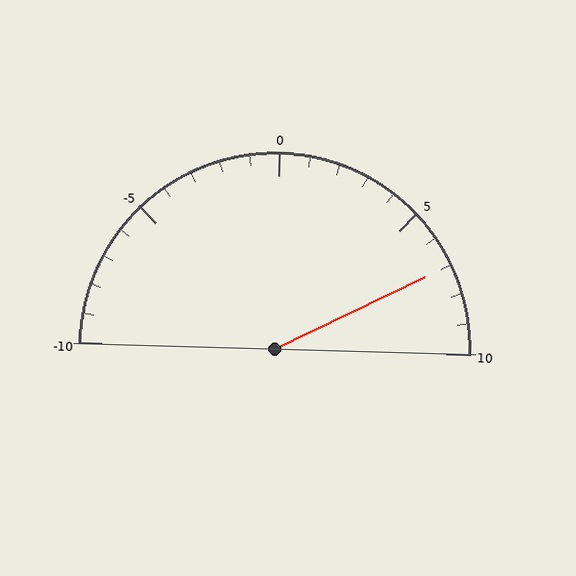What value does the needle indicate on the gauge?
The needle indicates approximately 7.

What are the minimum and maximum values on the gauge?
The gauge ranges from -10 to 10.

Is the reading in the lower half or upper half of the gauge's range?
The reading is in the upper half of the range (-10 to 10).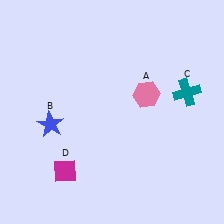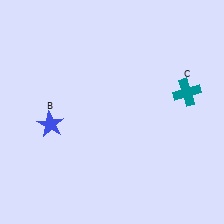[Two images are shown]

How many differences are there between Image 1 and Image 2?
There are 2 differences between the two images.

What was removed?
The pink hexagon (A), the magenta diamond (D) were removed in Image 2.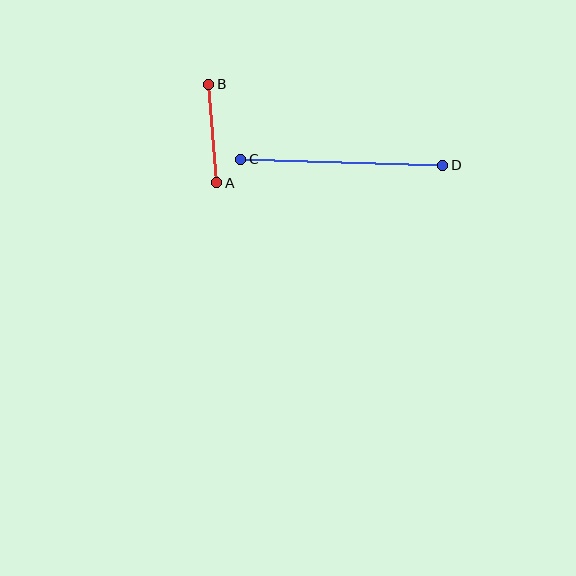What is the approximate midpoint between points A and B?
The midpoint is at approximately (213, 133) pixels.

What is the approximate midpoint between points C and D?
The midpoint is at approximately (342, 162) pixels.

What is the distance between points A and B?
The distance is approximately 99 pixels.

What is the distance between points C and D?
The distance is approximately 202 pixels.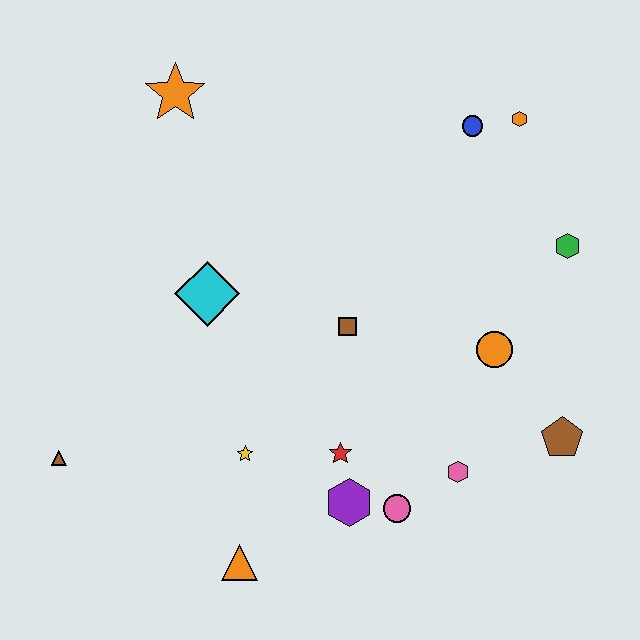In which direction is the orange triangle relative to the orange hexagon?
The orange triangle is below the orange hexagon.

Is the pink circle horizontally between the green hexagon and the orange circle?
No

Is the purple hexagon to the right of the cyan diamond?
Yes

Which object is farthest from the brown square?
The brown triangle is farthest from the brown square.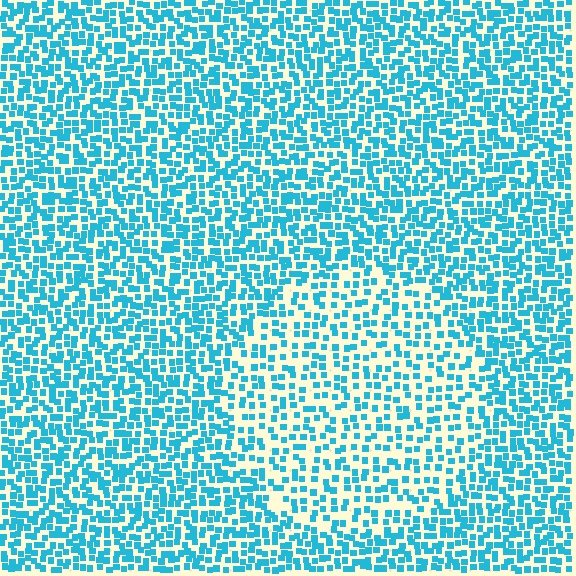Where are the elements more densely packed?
The elements are more densely packed outside the circle boundary.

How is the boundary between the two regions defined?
The boundary is defined by a change in element density (approximately 1.7x ratio). All elements are the same color, size, and shape.